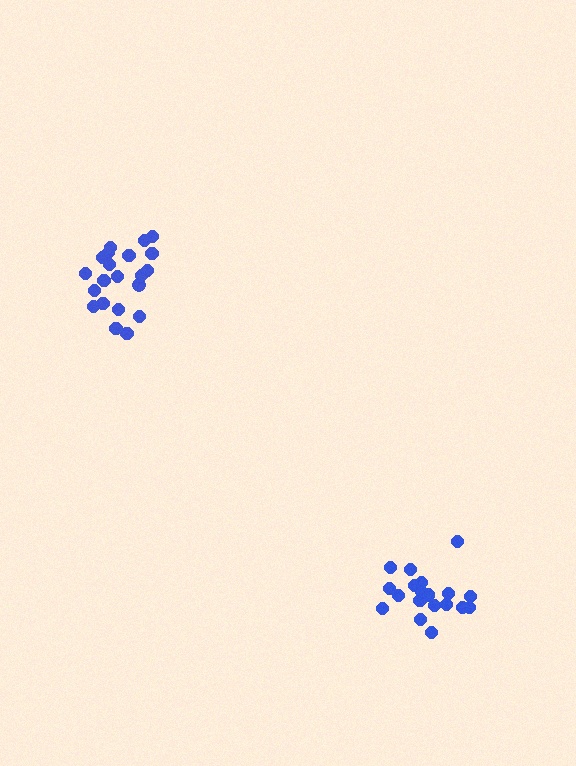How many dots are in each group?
Group 1: 19 dots, Group 2: 21 dots (40 total).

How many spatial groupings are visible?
There are 2 spatial groupings.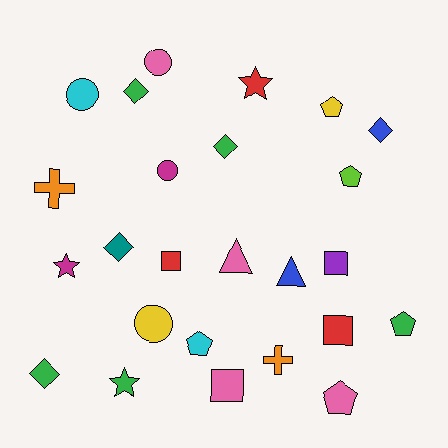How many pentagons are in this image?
There are 5 pentagons.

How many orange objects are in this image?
There are 2 orange objects.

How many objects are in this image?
There are 25 objects.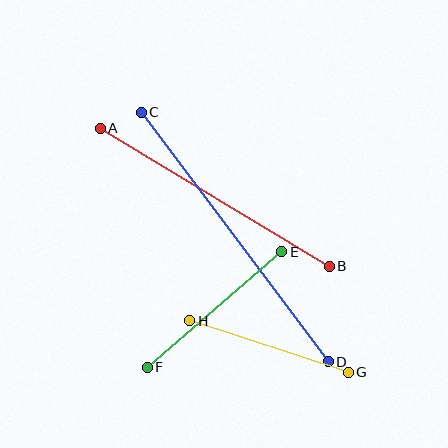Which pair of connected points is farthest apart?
Points C and D are farthest apart.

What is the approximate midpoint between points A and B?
The midpoint is at approximately (215, 197) pixels.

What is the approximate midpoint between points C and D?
The midpoint is at approximately (235, 237) pixels.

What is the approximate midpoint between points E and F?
The midpoint is at approximately (214, 309) pixels.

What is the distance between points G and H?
The distance is approximately 167 pixels.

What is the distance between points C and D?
The distance is approximately 312 pixels.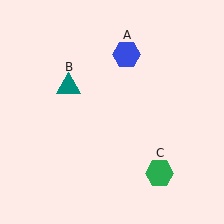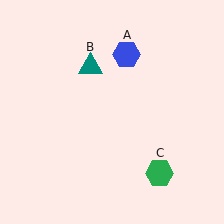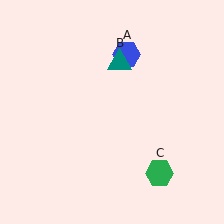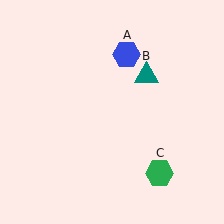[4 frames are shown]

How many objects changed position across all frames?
1 object changed position: teal triangle (object B).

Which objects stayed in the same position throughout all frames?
Blue hexagon (object A) and green hexagon (object C) remained stationary.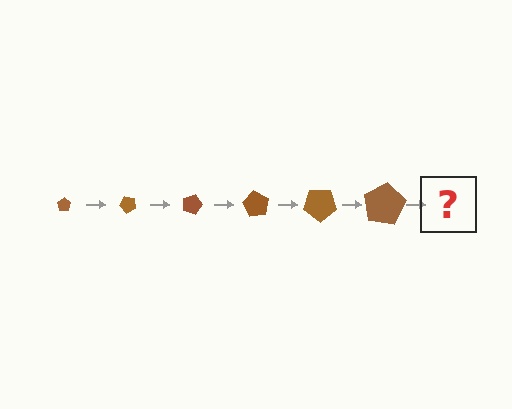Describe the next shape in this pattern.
It should be a pentagon, larger than the previous one and rotated 270 degrees from the start.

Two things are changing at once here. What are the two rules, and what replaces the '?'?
The two rules are that the pentagon grows larger each step and it rotates 45 degrees each step. The '?' should be a pentagon, larger than the previous one and rotated 270 degrees from the start.